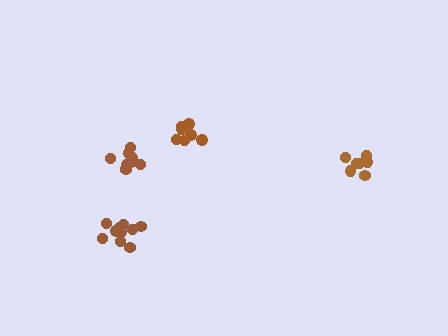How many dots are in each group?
Group 1: 7 dots, Group 2: 8 dots, Group 3: 8 dots, Group 4: 10 dots (33 total).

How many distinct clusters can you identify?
There are 4 distinct clusters.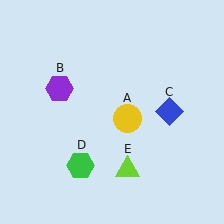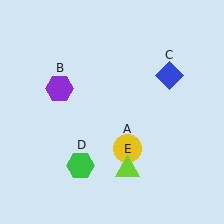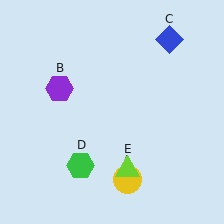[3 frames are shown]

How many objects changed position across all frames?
2 objects changed position: yellow circle (object A), blue diamond (object C).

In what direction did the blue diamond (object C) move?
The blue diamond (object C) moved up.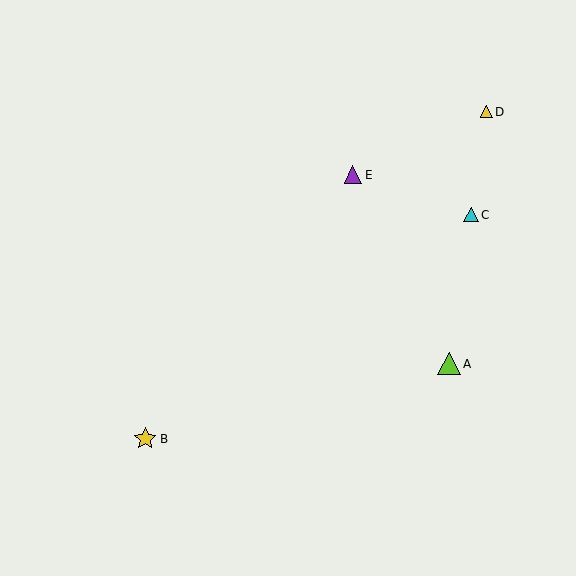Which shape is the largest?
The lime triangle (labeled A) is the largest.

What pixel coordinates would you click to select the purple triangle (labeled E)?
Click at (353, 175) to select the purple triangle E.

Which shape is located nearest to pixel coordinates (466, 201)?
The cyan triangle (labeled C) at (471, 215) is nearest to that location.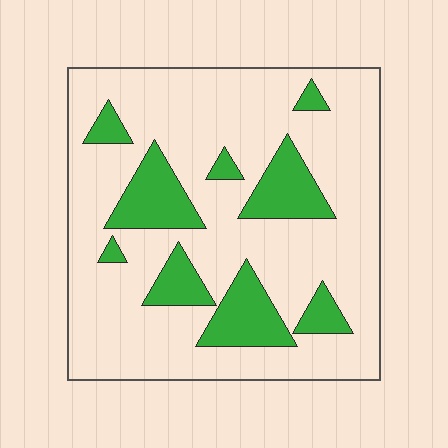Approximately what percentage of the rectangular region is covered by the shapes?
Approximately 20%.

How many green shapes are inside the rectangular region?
9.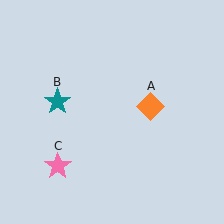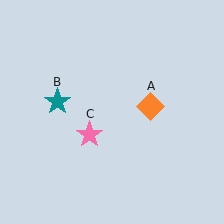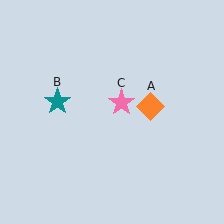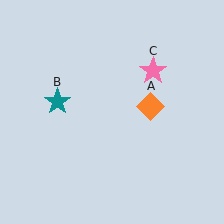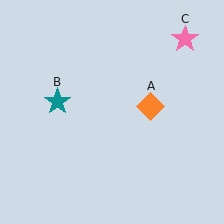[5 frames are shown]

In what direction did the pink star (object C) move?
The pink star (object C) moved up and to the right.